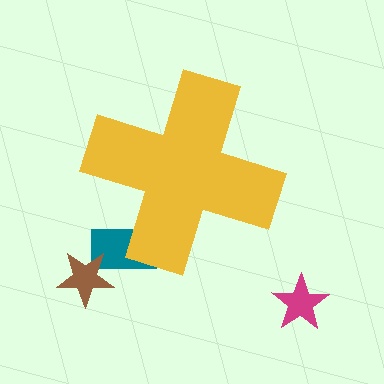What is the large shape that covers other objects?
A yellow cross.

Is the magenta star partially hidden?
No, the magenta star is fully visible.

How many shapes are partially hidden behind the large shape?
1 shape is partially hidden.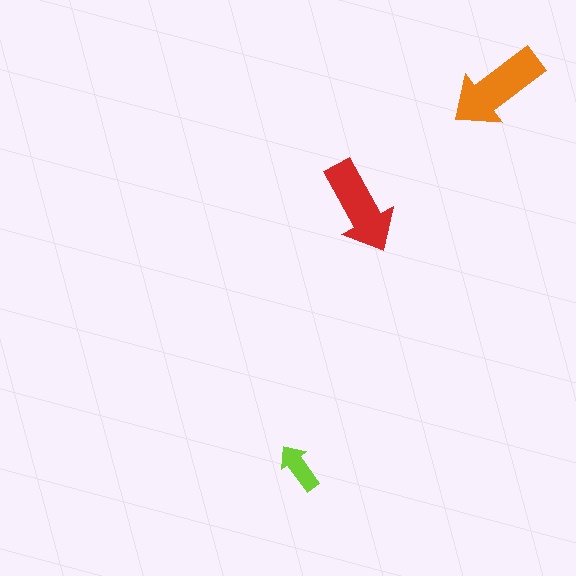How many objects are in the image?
There are 3 objects in the image.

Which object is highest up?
The orange arrow is topmost.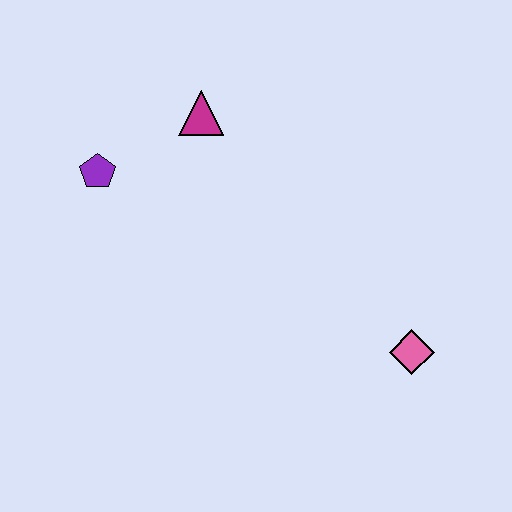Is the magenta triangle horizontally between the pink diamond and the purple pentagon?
Yes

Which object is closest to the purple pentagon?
The magenta triangle is closest to the purple pentagon.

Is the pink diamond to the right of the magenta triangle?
Yes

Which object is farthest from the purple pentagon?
The pink diamond is farthest from the purple pentagon.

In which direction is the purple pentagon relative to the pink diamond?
The purple pentagon is to the left of the pink diamond.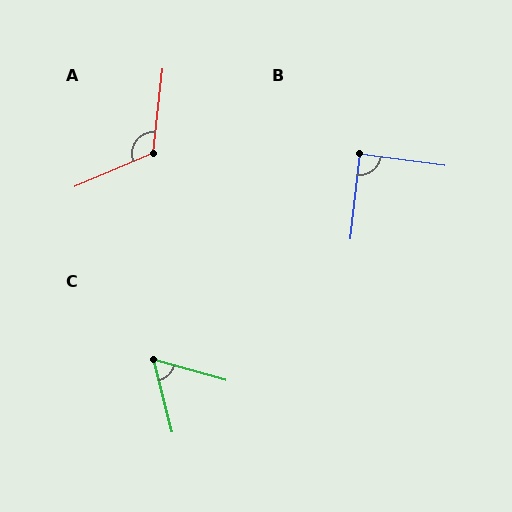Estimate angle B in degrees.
Approximately 89 degrees.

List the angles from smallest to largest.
C (60°), B (89°), A (120°).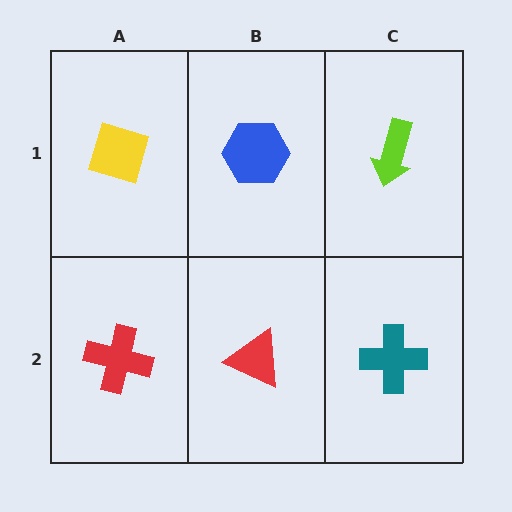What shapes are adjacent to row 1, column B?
A red triangle (row 2, column B), a yellow diamond (row 1, column A), a lime arrow (row 1, column C).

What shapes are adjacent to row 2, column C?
A lime arrow (row 1, column C), a red triangle (row 2, column B).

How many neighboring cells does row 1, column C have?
2.